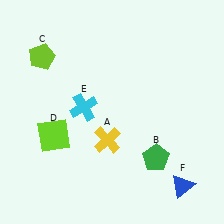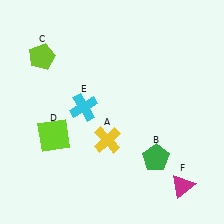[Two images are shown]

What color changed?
The triangle (F) changed from blue in Image 1 to magenta in Image 2.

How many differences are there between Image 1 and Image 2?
There is 1 difference between the two images.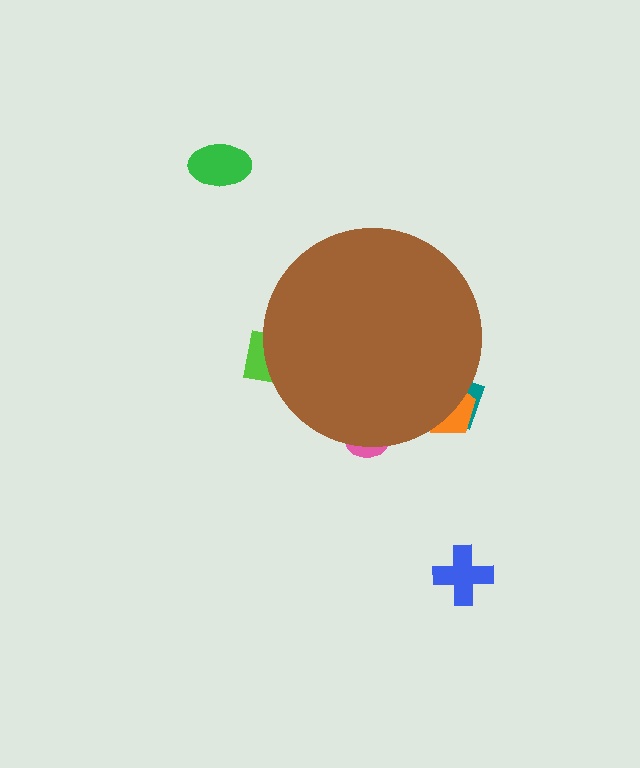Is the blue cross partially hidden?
No, the blue cross is fully visible.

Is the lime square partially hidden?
Yes, the lime square is partially hidden behind the brown circle.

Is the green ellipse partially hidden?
No, the green ellipse is fully visible.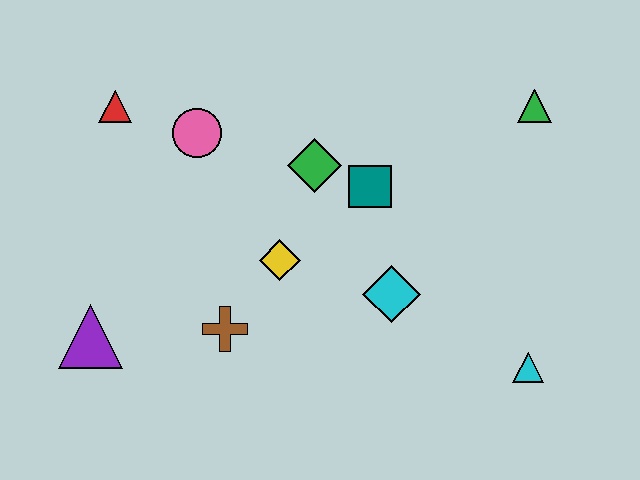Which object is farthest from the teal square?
The purple triangle is farthest from the teal square.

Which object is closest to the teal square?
The green diamond is closest to the teal square.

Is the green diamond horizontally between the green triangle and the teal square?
No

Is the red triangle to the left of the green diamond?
Yes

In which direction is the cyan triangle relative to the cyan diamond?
The cyan triangle is to the right of the cyan diamond.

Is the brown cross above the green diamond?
No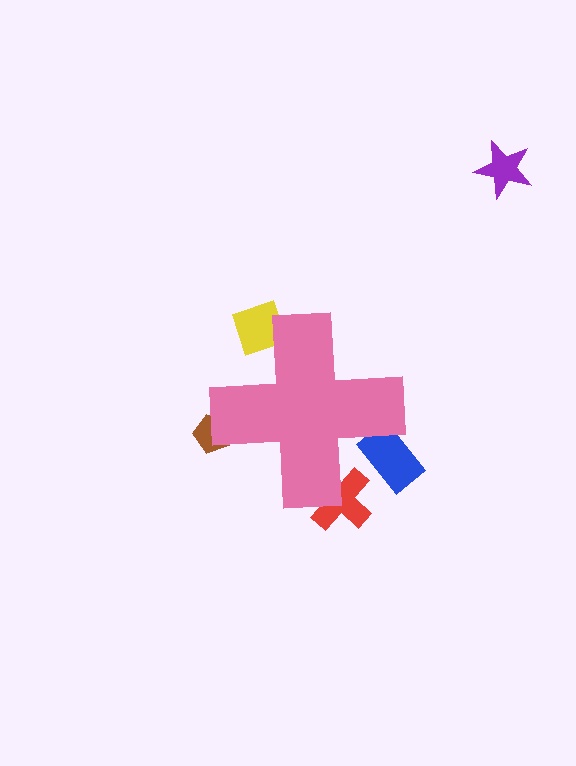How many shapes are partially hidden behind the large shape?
4 shapes are partially hidden.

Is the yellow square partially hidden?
Yes, the yellow square is partially hidden behind the pink cross.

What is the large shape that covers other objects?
A pink cross.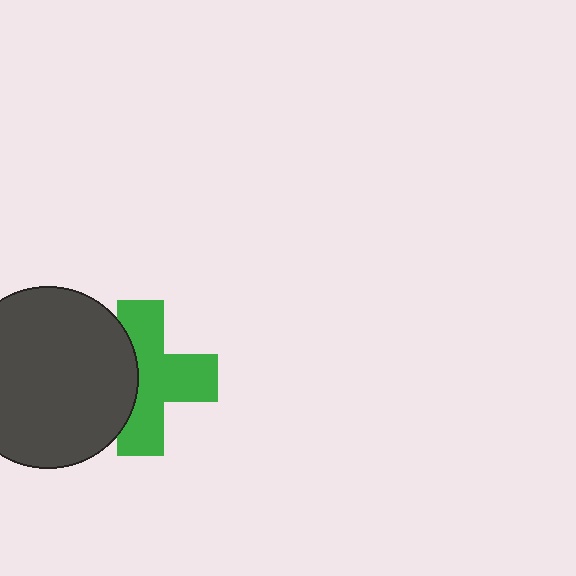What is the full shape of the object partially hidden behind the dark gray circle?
The partially hidden object is a green cross.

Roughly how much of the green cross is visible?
About half of it is visible (roughly 65%).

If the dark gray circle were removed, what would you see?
You would see the complete green cross.